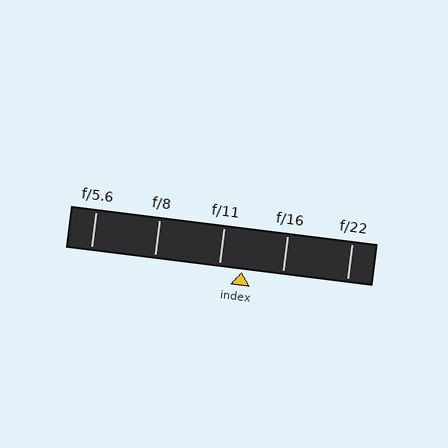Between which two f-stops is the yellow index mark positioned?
The index mark is between f/11 and f/16.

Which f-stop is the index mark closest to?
The index mark is closest to f/11.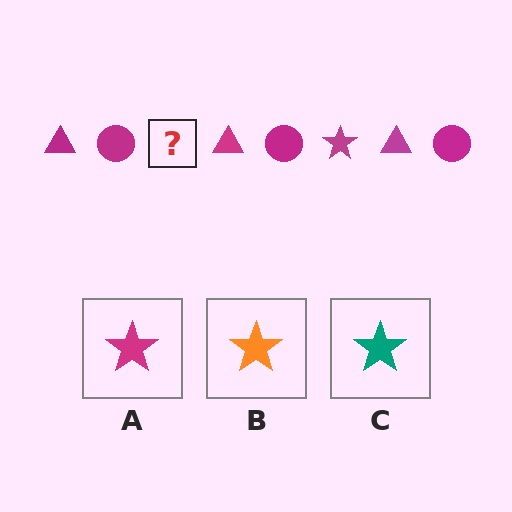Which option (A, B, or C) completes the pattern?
A.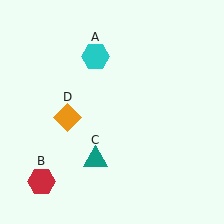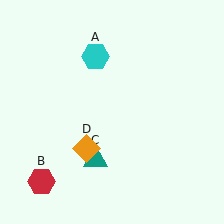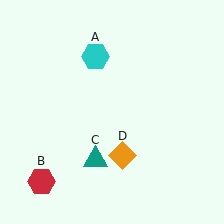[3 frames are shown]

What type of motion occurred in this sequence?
The orange diamond (object D) rotated counterclockwise around the center of the scene.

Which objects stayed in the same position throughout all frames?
Cyan hexagon (object A) and red hexagon (object B) and teal triangle (object C) remained stationary.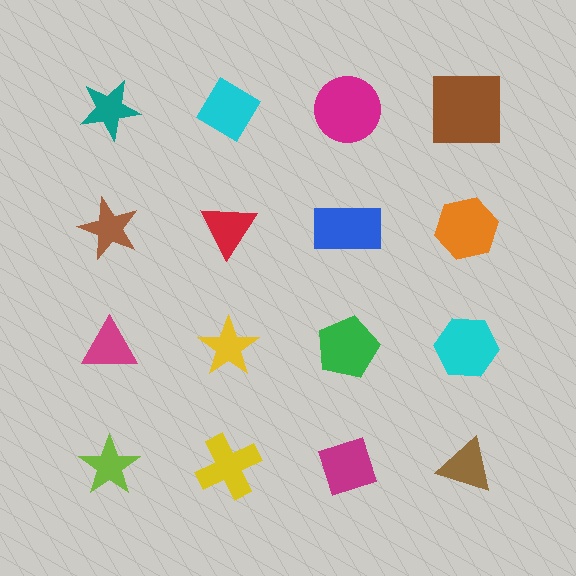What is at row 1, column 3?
A magenta circle.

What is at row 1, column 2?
A cyan diamond.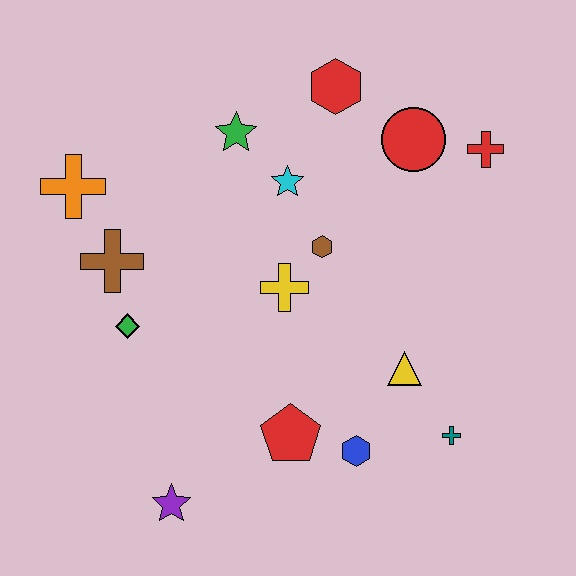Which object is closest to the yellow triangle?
The teal cross is closest to the yellow triangle.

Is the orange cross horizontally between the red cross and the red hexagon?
No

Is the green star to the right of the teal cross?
No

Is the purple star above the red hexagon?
No